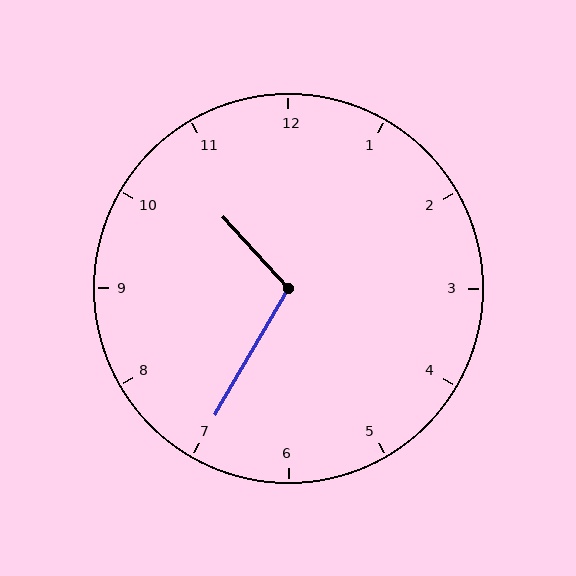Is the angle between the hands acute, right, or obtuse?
It is obtuse.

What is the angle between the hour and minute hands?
Approximately 108 degrees.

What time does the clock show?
10:35.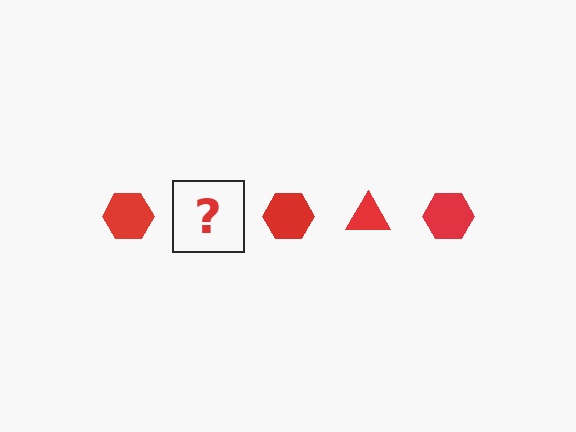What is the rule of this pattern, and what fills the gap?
The rule is that the pattern cycles through hexagon, triangle shapes in red. The gap should be filled with a red triangle.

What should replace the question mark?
The question mark should be replaced with a red triangle.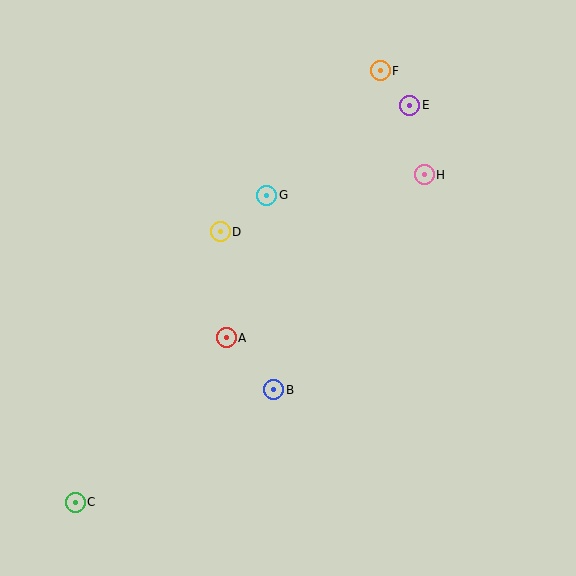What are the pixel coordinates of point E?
Point E is at (410, 105).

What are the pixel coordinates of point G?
Point G is at (267, 195).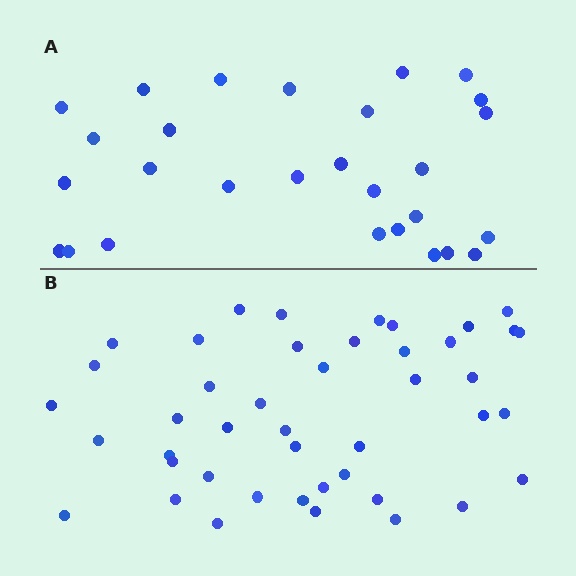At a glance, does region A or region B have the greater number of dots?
Region B (the bottom region) has more dots.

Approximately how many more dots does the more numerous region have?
Region B has approximately 15 more dots than region A.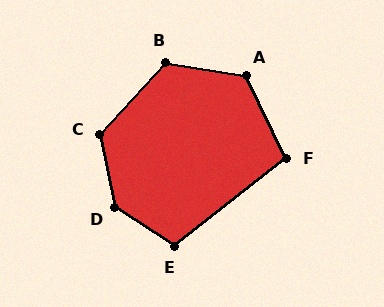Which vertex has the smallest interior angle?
F, at approximately 102 degrees.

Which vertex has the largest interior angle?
D, at approximately 135 degrees.